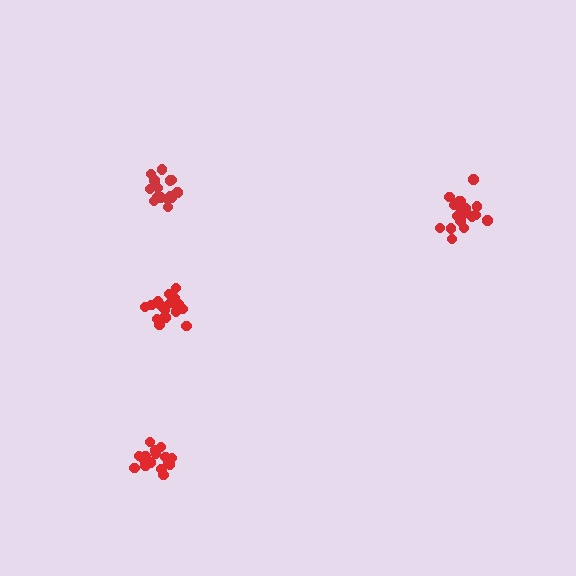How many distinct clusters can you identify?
There are 4 distinct clusters.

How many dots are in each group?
Group 1: 15 dots, Group 2: 19 dots, Group 3: 17 dots, Group 4: 17 dots (68 total).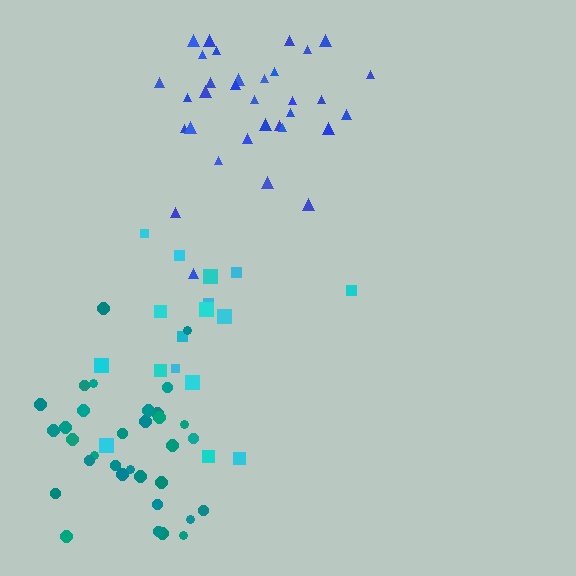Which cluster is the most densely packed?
Teal.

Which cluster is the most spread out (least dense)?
Cyan.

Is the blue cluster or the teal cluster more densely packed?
Teal.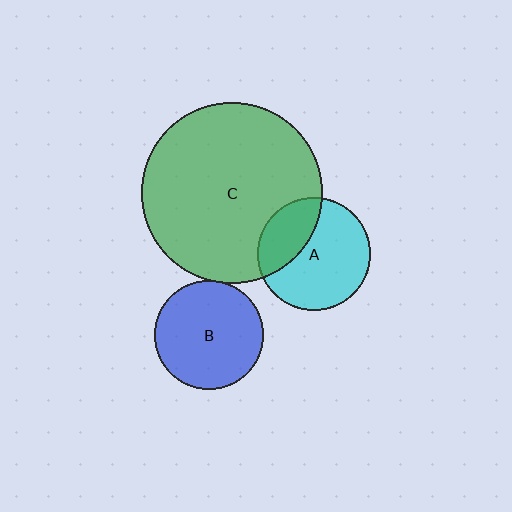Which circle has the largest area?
Circle C (green).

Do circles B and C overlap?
Yes.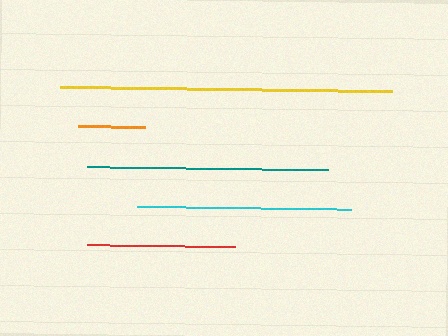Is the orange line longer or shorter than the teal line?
The teal line is longer than the orange line.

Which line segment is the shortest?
The orange line is the shortest at approximately 67 pixels.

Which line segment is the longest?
The yellow line is the longest at approximately 332 pixels.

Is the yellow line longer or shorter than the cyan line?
The yellow line is longer than the cyan line.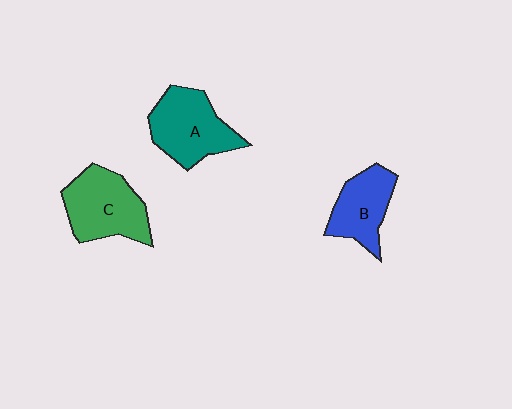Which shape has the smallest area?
Shape B (blue).